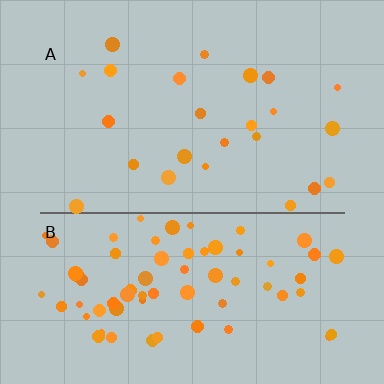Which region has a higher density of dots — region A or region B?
B (the bottom).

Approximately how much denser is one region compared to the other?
Approximately 3.0× — region B over region A.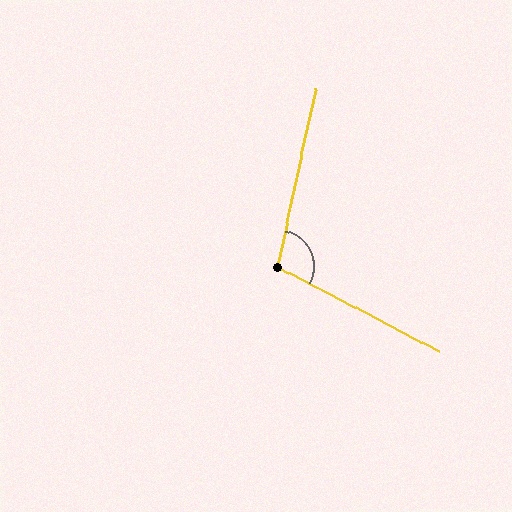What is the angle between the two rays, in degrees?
Approximately 105 degrees.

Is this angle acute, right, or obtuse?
It is obtuse.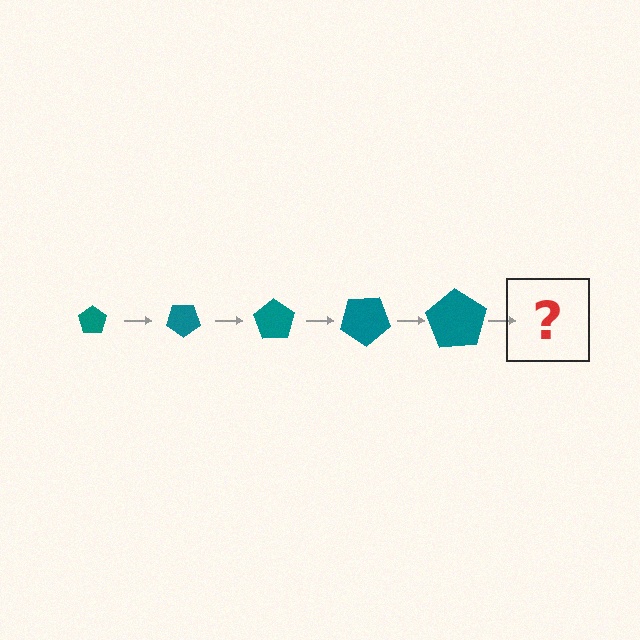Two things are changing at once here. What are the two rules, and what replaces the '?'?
The two rules are that the pentagon grows larger each step and it rotates 35 degrees each step. The '?' should be a pentagon, larger than the previous one and rotated 175 degrees from the start.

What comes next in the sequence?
The next element should be a pentagon, larger than the previous one and rotated 175 degrees from the start.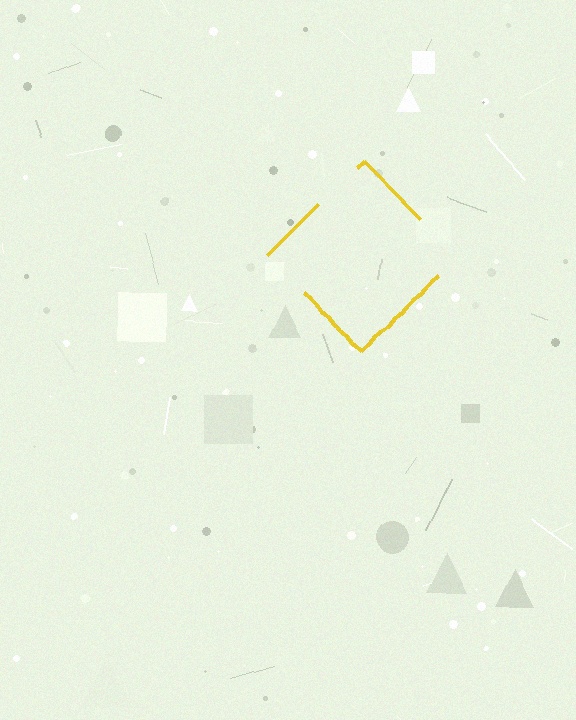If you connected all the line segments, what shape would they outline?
They would outline a diamond.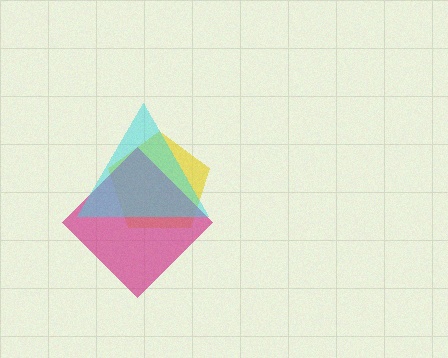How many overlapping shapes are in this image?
There are 3 overlapping shapes in the image.